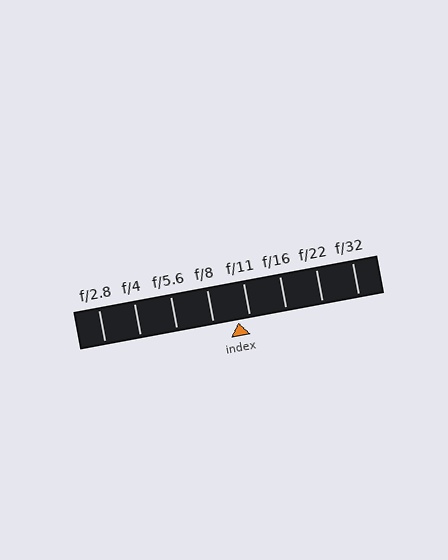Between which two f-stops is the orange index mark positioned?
The index mark is between f/8 and f/11.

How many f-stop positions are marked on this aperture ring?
There are 8 f-stop positions marked.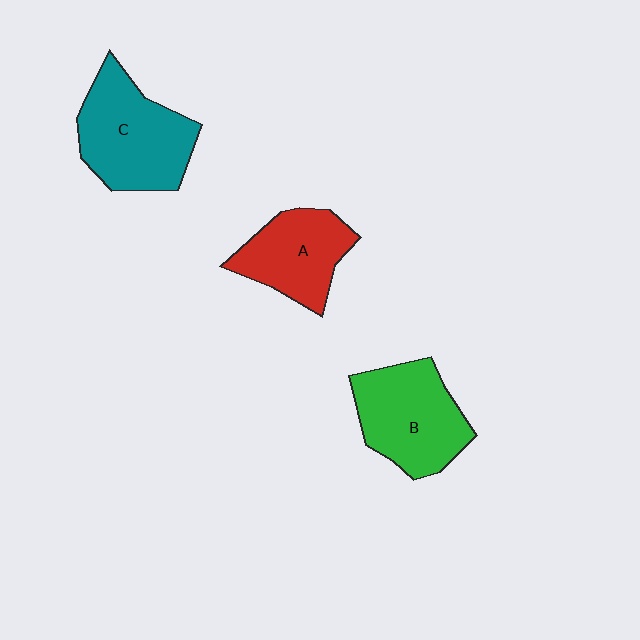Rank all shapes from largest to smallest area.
From largest to smallest: C (teal), B (green), A (red).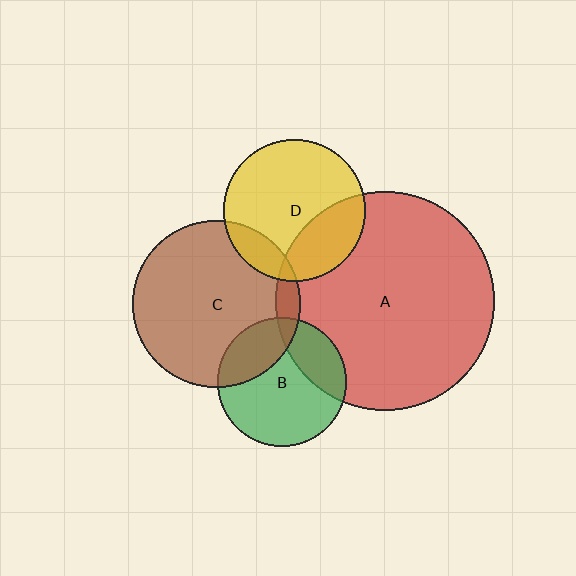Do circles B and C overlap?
Yes.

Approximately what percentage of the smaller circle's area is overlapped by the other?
Approximately 25%.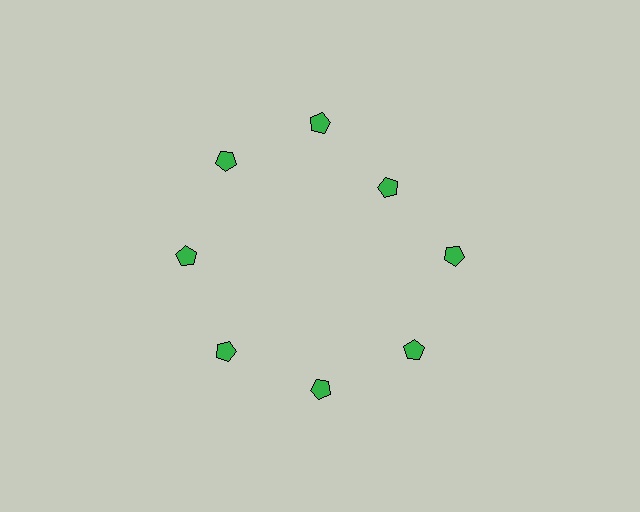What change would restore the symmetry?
The symmetry would be restored by moving it outward, back onto the ring so that all 8 pentagons sit at equal angles and equal distance from the center.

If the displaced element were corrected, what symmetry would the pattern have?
It would have 8-fold rotational symmetry — the pattern would map onto itself every 45 degrees.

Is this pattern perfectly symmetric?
No. The 8 green pentagons are arranged in a ring, but one element near the 2 o'clock position is pulled inward toward the center, breaking the 8-fold rotational symmetry.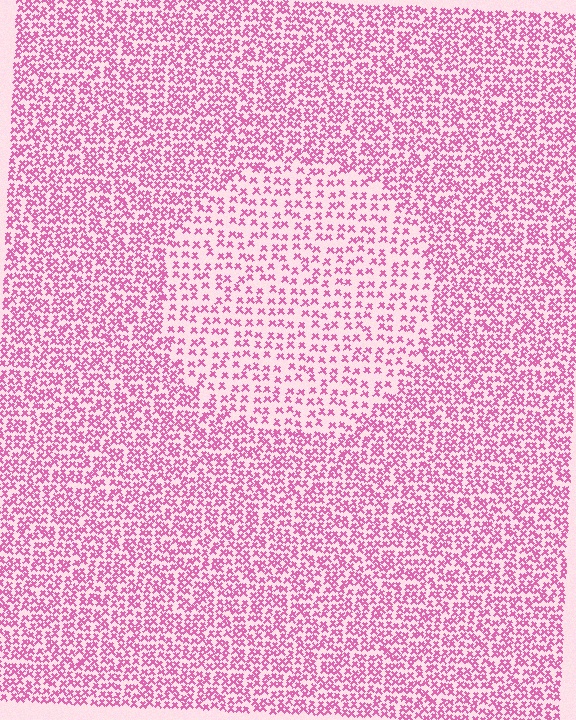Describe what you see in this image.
The image contains small pink elements arranged at two different densities. A circle-shaped region is visible where the elements are less densely packed than the surrounding area.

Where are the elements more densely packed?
The elements are more densely packed outside the circle boundary.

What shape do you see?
I see a circle.